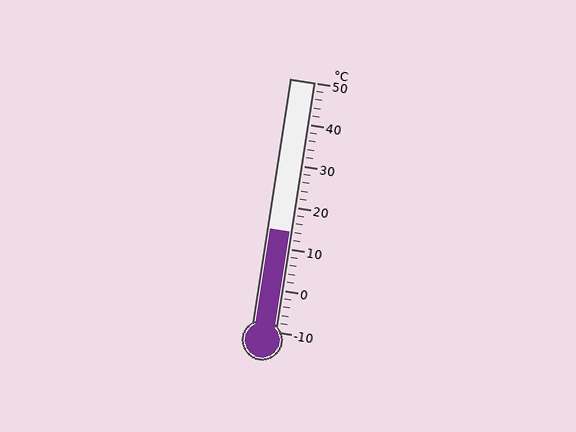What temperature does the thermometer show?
The thermometer shows approximately 14°C.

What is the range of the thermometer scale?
The thermometer scale ranges from -10°C to 50°C.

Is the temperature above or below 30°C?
The temperature is below 30°C.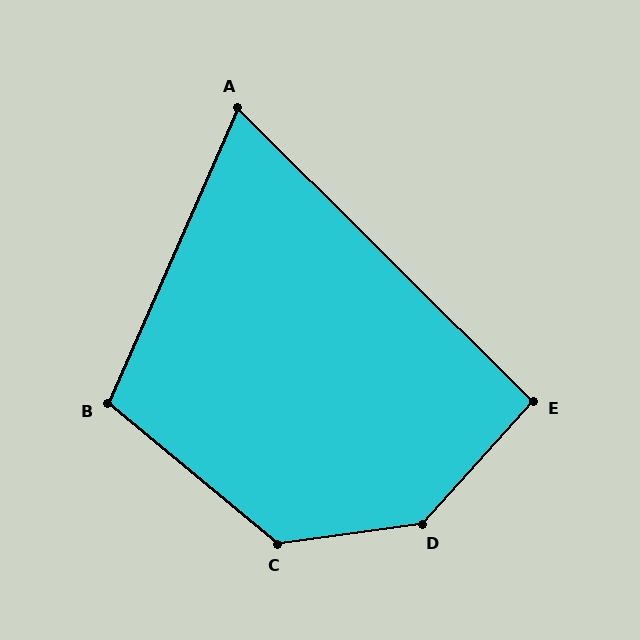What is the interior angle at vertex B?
Approximately 106 degrees (obtuse).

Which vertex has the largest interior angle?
D, at approximately 140 degrees.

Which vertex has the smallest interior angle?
A, at approximately 69 degrees.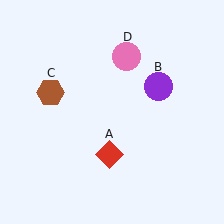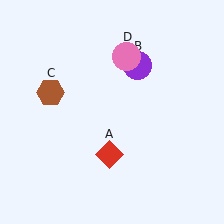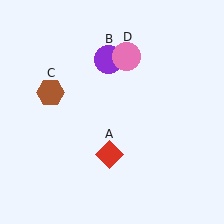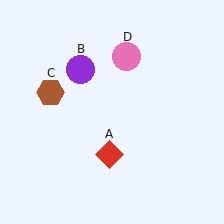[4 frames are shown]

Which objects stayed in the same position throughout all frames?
Red diamond (object A) and brown hexagon (object C) and pink circle (object D) remained stationary.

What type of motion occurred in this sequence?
The purple circle (object B) rotated counterclockwise around the center of the scene.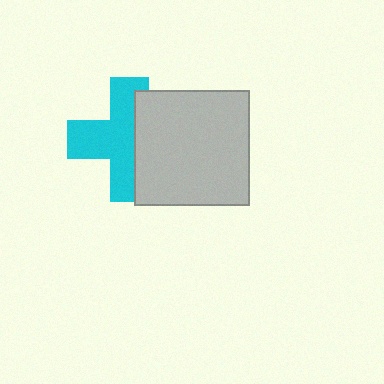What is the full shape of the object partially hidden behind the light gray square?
The partially hidden object is a cyan cross.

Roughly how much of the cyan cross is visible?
About half of it is visible (roughly 58%).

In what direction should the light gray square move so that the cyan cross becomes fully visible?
The light gray square should move right. That is the shortest direction to clear the overlap and leave the cyan cross fully visible.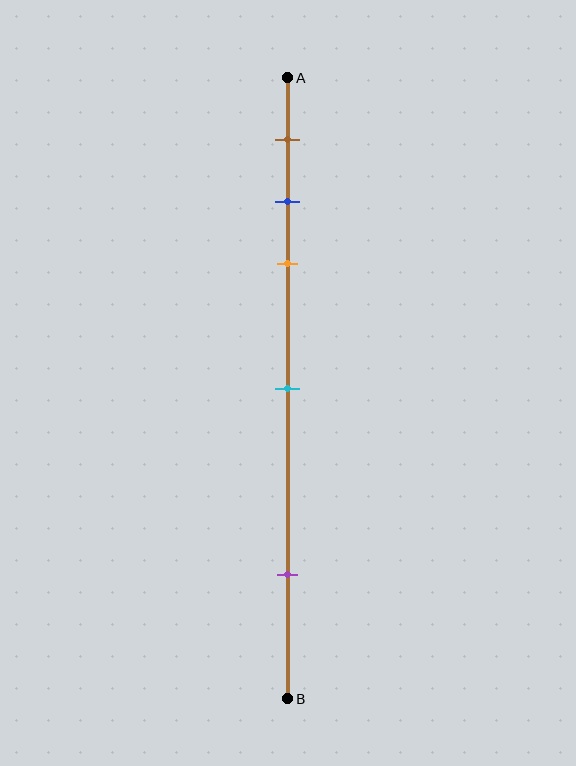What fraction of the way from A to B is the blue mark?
The blue mark is approximately 20% (0.2) of the way from A to B.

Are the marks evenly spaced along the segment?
No, the marks are not evenly spaced.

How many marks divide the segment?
There are 5 marks dividing the segment.